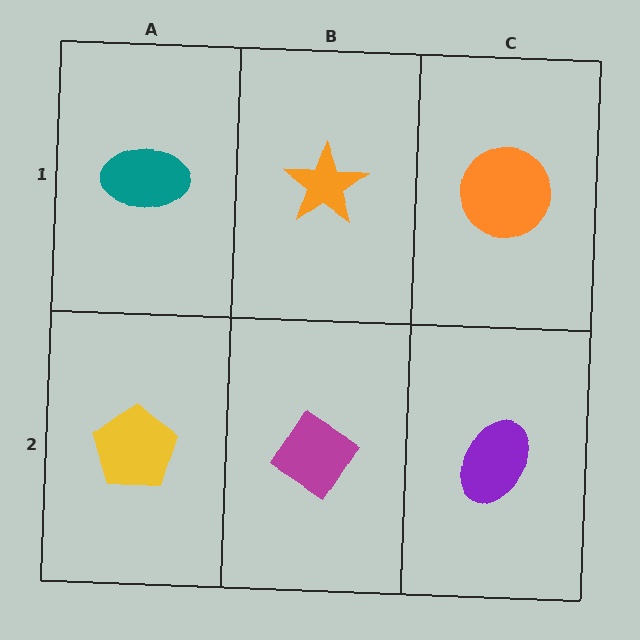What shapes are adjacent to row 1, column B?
A magenta diamond (row 2, column B), a teal ellipse (row 1, column A), an orange circle (row 1, column C).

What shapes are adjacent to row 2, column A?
A teal ellipse (row 1, column A), a magenta diamond (row 2, column B).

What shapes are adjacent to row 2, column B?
An orange star (row 1, column B), a yellow pentagon (row 2, column A), a purple ellipse (row 2, column C).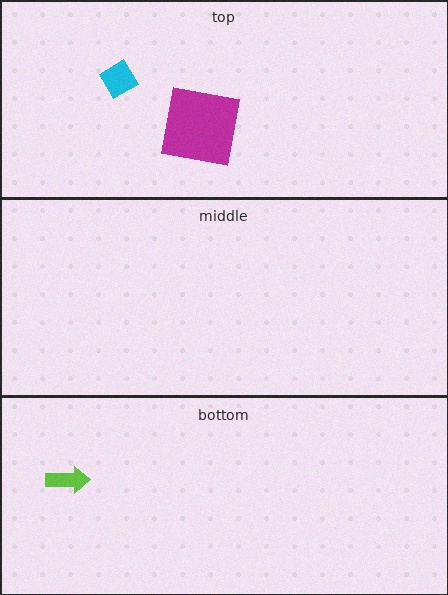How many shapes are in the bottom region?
1.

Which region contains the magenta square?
The top region.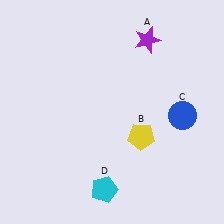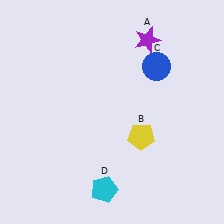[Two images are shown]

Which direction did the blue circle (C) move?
The blue circle (C) moved up.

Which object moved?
The blue circle (C) moved up.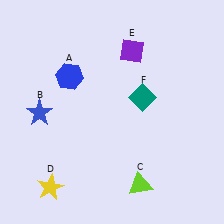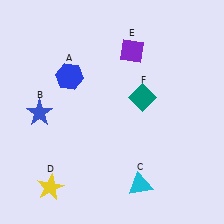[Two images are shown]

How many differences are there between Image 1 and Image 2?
There is 1 difference between the two images.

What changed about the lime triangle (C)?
In Image 1, C is lime. In Image 2, it changed to cyan.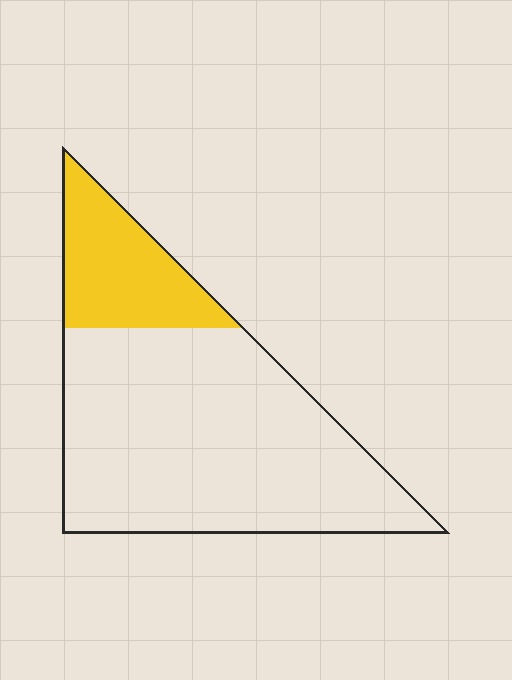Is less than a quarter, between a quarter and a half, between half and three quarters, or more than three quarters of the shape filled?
Less than a quarter.